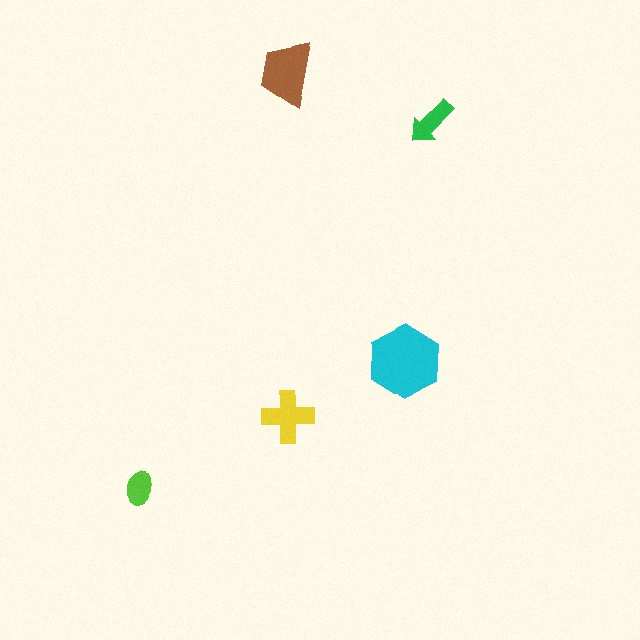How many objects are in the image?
There are 5 objects in the image.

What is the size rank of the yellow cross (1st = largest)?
3rd.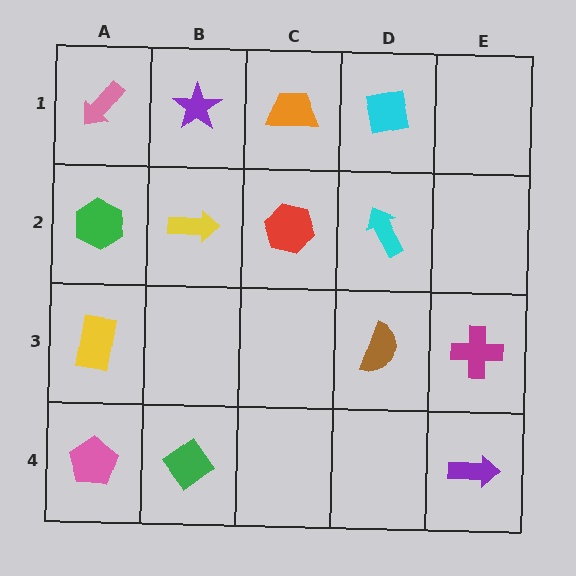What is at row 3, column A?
A yellow rectangle.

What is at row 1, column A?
A pink arrow.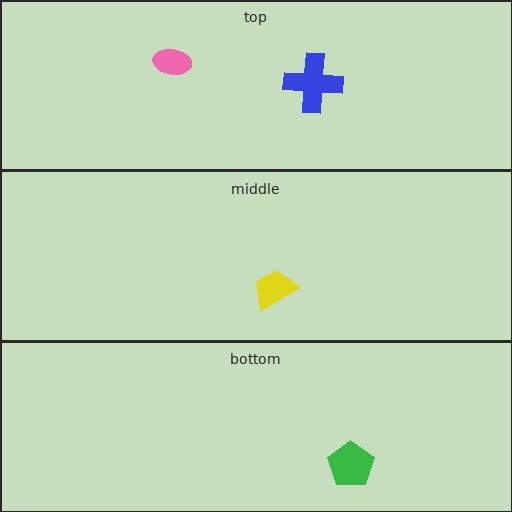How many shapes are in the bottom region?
1.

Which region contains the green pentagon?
The bottom region.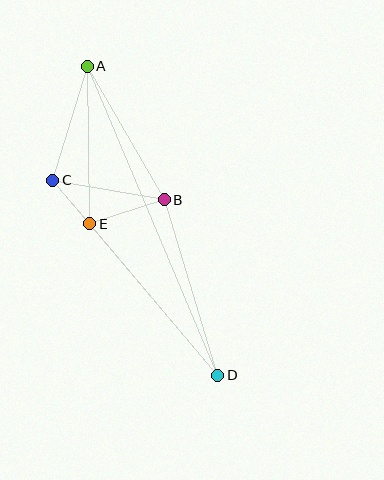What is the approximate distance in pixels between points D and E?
The distance between D and E is approximately 198 pixels.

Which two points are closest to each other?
Points C and E are closest to each other.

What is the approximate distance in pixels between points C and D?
The distance between C and D is approximately 255 pixels.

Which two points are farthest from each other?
Points A and D are farthest from each other.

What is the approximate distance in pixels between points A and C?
The distance between A and C is approximately 119 pixels.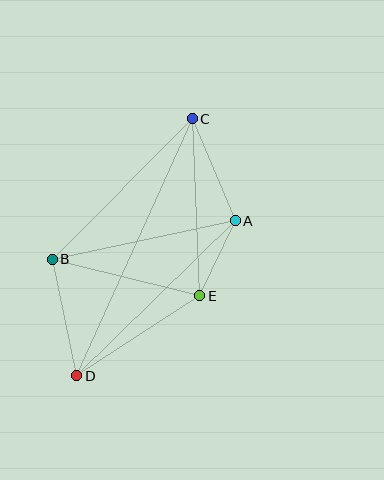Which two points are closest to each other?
Points A and E are closest to each other.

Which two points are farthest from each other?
Points C and D are farthest from each other.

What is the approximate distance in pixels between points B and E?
The distance between B and E is approximately 152 pixels.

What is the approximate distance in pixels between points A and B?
The distance between A and B is approximately 187 pixels.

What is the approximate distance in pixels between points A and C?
The distance between A and C is approximately 110 pixels.